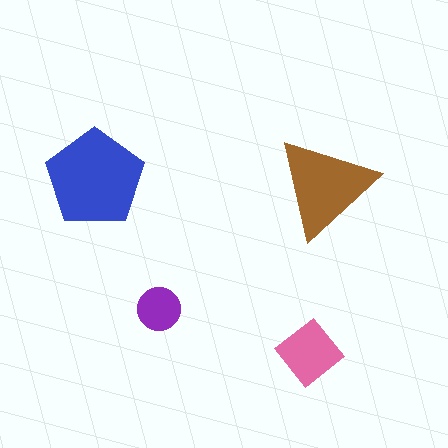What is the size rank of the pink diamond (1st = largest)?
3rd.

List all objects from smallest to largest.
The purple circle, the pink diamond, the brown triangle, the blue pentagon.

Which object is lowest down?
The pink diamond is bottommost.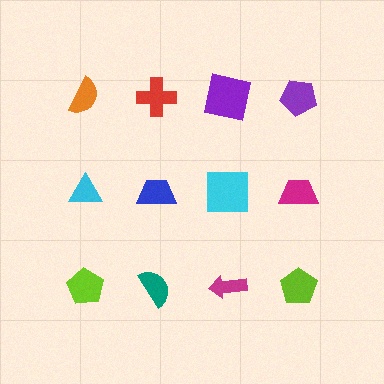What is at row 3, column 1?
A lime pentagon.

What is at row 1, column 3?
A purple square.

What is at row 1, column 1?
An orange semicircle.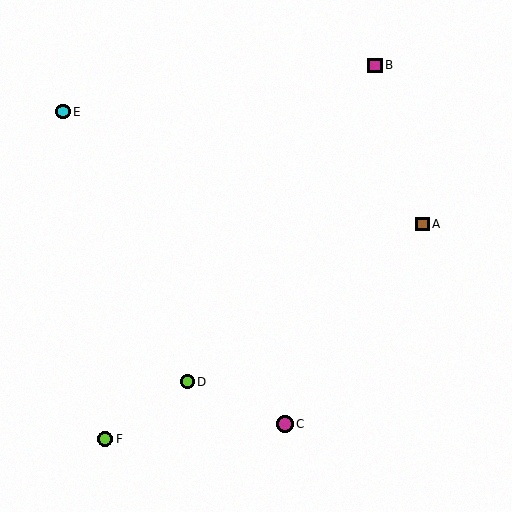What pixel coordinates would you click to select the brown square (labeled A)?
Click at (423, 224) to select the brown square A.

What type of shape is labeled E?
Shape E is a cyan circle.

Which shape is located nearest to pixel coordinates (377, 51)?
The magenta square (labeled B) at (375, 65) is nearest to that location.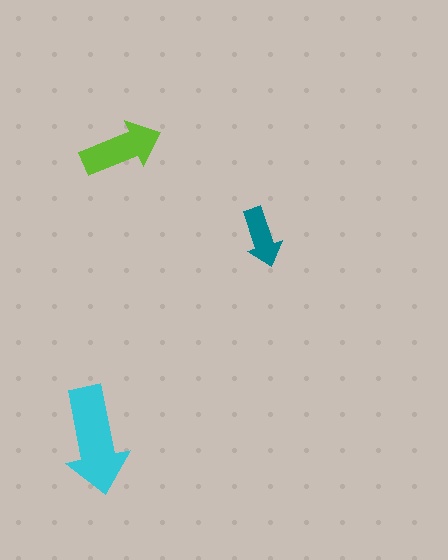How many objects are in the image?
There are 3 objects in the image.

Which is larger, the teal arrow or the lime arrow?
The lime one.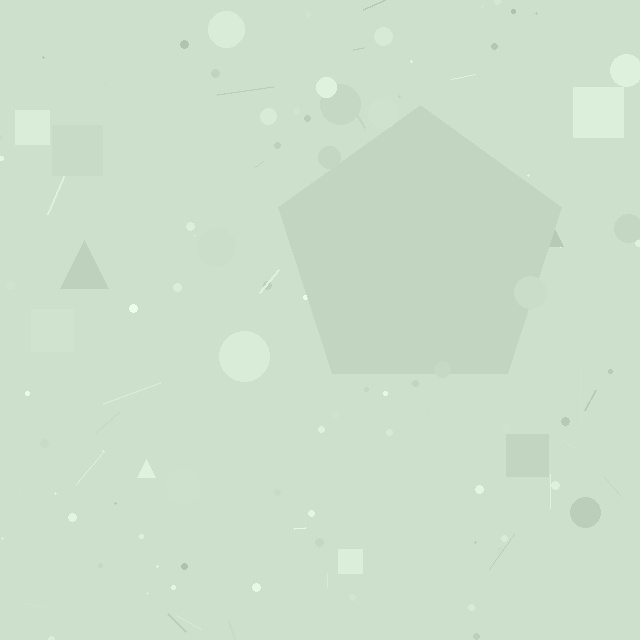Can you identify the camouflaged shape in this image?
The camouflaged shape is a pentagon.